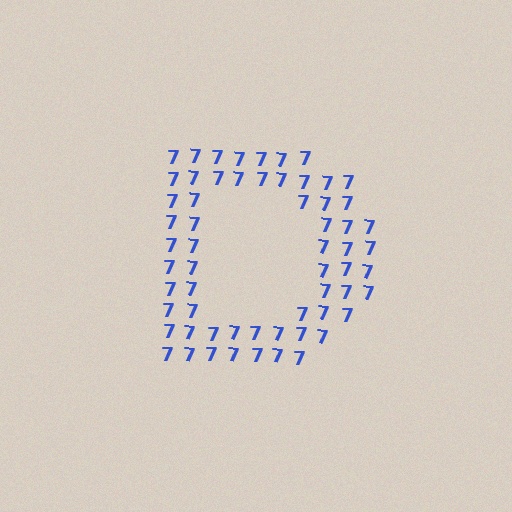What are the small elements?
The small elements are digit 7's.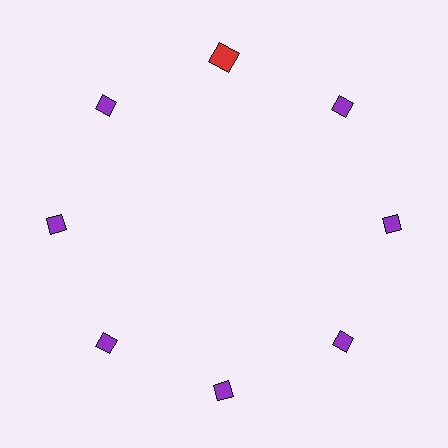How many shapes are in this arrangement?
There are 8 shapes arranged in a ring pattern.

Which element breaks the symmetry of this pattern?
The red square at roughly the 12 o'clock position breaks the symmetry. All other shapes are purple diamonds.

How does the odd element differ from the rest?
It differs in both color (red instead of purple) and shape (square instead of diamond).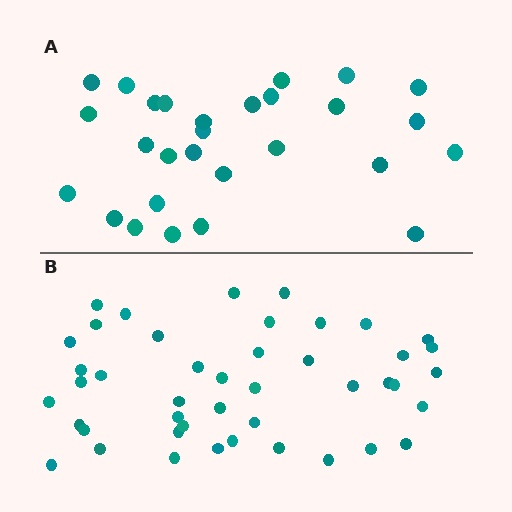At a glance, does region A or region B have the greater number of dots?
Region B (the bottom region) has more dots.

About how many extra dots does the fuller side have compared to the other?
Region B has approximately 15 more dots than region A.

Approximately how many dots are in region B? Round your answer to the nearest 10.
About 40 dots. (The exact count is 44, which rounds to 40.)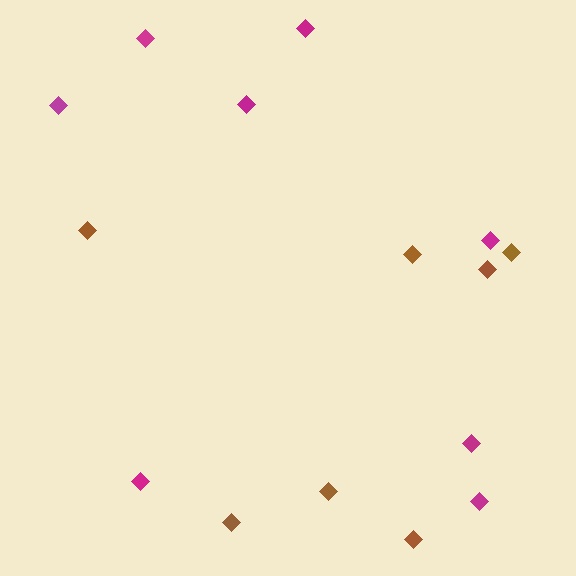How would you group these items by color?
There are 2 groups: one group of magenta diamonds (8) and one group of brown diamonds (7).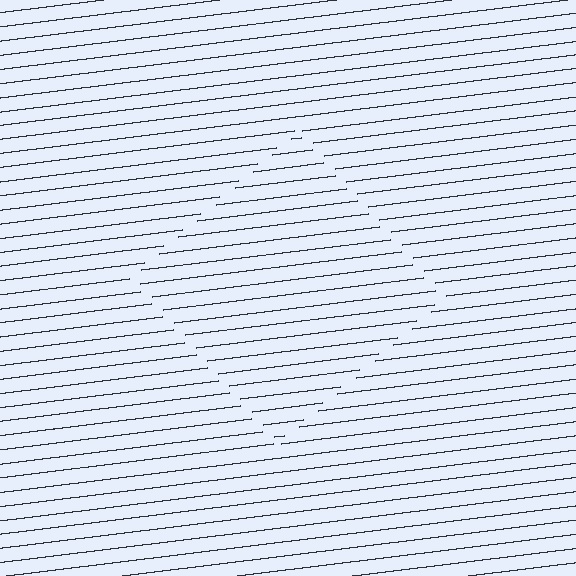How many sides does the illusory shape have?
4 sides — the line-ends trace a square.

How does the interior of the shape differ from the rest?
The interior of the shape contains the same grating, shifted by half a period — the contour is defined by the phase discontinuity where line-ends from the inner and outer gratings abut.